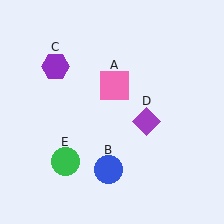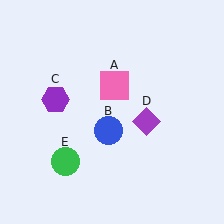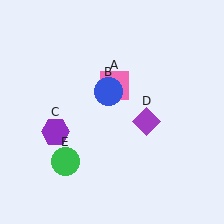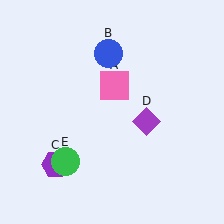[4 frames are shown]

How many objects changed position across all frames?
2 objects changed position: blue circle (object B), purple hexagon (object C).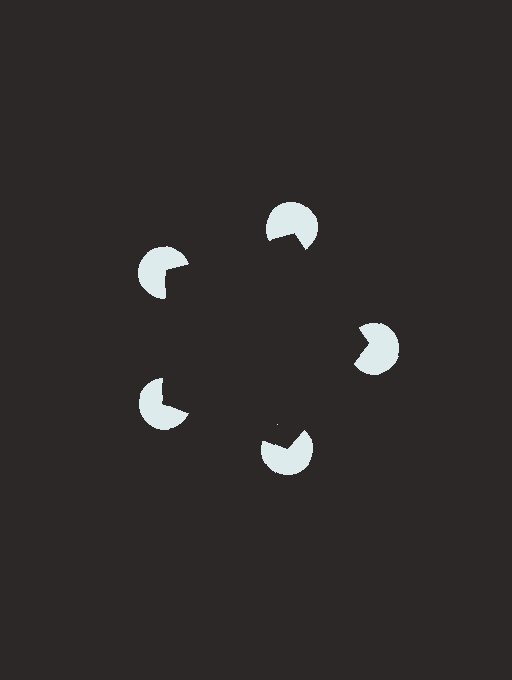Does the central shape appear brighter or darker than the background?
It typically appears slightly darker than the background, even though no actual brightness change is drawn.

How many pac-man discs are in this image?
There are 5 — one at each vertex of the illusory pentagon.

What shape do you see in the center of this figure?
An illusory pentagon — its edges are inferred from the aligned wedge cuts in the pac-man discs, not physically drawn.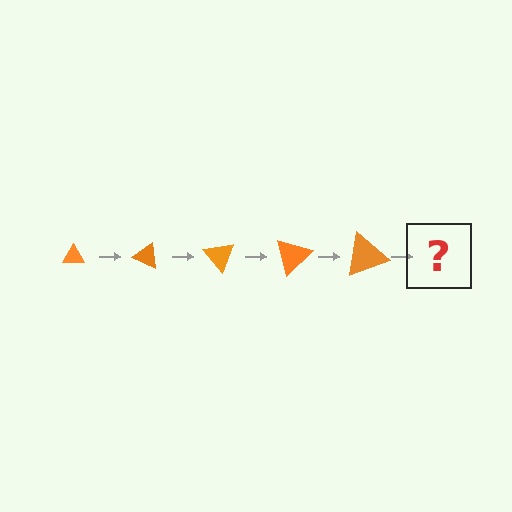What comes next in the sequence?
The next element should be a triangle, larger than the previous one and rotated 125 degrees from the start.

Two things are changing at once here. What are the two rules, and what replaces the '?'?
The two rules are that the triangle grows larger each step and it rotates 25 degrees each step. The '?' should be a triangle, larger than the previous one and rotated 125 degrees from the start.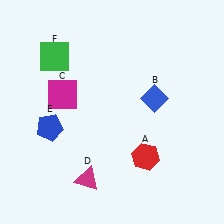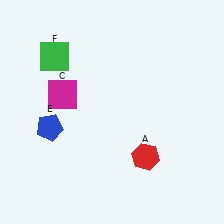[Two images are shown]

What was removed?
The blue diamond (B), the magenta triangle (D) were removed in Image 2.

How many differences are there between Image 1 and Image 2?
There are 2 differences between the two images.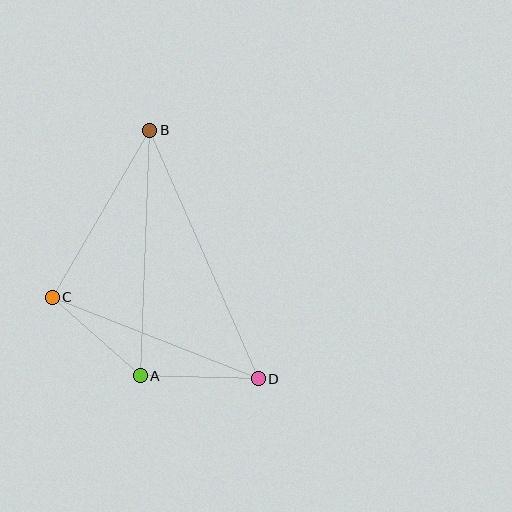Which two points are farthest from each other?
Points B and D are farthest from each other.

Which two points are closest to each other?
Points A and C are closest to each other.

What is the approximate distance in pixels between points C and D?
The distance between C and D is approximately 221 pixels.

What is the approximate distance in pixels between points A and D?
The distance between A and D is approximately 118 pixels.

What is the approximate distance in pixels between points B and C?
The distance between B and C is approximately 193 pixels.